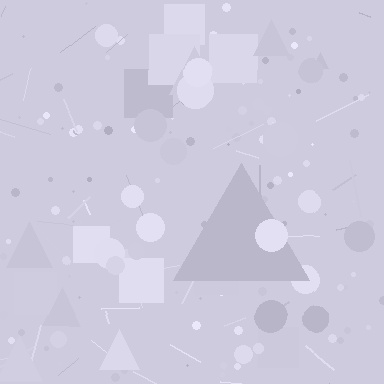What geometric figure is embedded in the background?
A triangle is embedded in the background.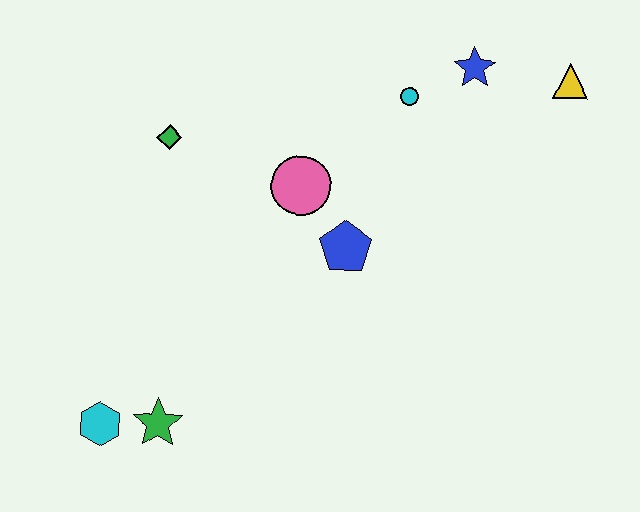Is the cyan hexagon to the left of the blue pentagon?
Yes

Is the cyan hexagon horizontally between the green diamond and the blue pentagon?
No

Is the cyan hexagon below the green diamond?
Yes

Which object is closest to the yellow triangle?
The blue star is closest to the yellow triangle.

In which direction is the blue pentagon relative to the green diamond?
The blue pentagon is to the right of the green diamond.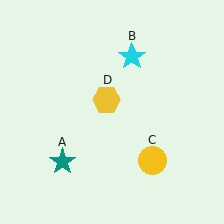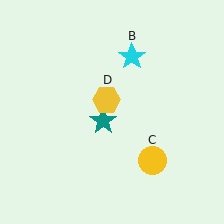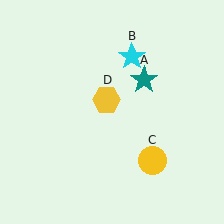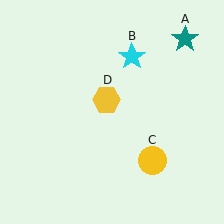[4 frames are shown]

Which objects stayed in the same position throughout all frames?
Cyan star (object B) and yellow circle (object C) and yellow hexagon (object D) remained stationary.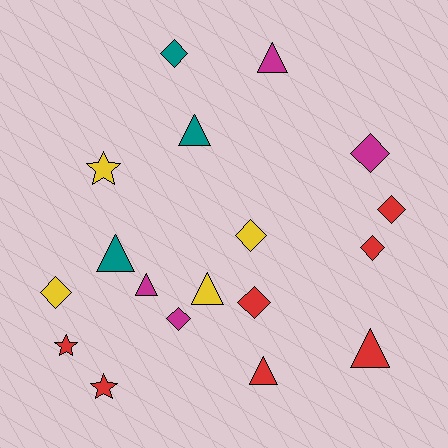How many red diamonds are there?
There are 3 red diamonds.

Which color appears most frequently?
Red, with 7 objects.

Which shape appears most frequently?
Diamond, with 8 objects.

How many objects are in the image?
There are 18 objects.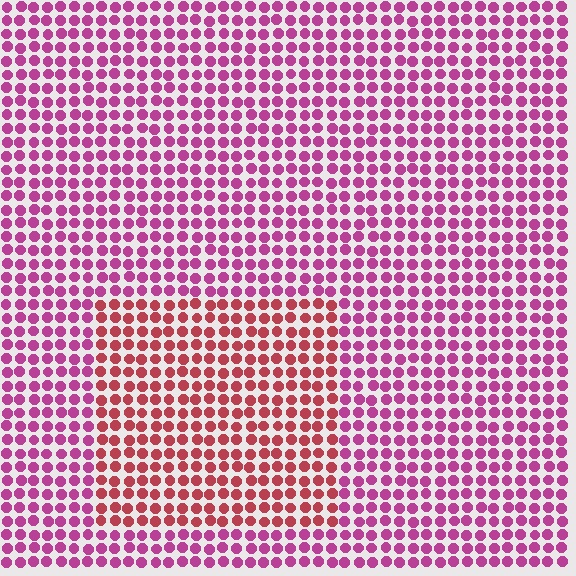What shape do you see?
I see a rectangle.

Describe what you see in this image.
The image is filled with small magenta elements in a uniform arrangement. A rectangle-shaped region is visible where the elements are tinted to a slightly different hue, forming a subtle color boundary.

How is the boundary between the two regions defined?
The boundary is defined purely by a slight shift in hue (about 35 degrees). Spacing, size, and orientation are identical on both sides.